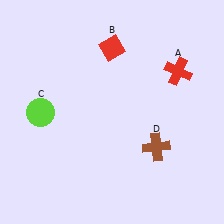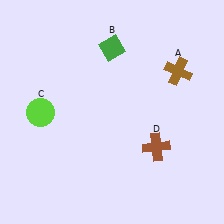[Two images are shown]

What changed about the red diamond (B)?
In Image 1, B is red. In Image 2, it changed to green.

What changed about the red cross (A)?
In Image 1, A is red. In Image 2, it changed to brown.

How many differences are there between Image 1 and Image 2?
There are 2 differences between the two images.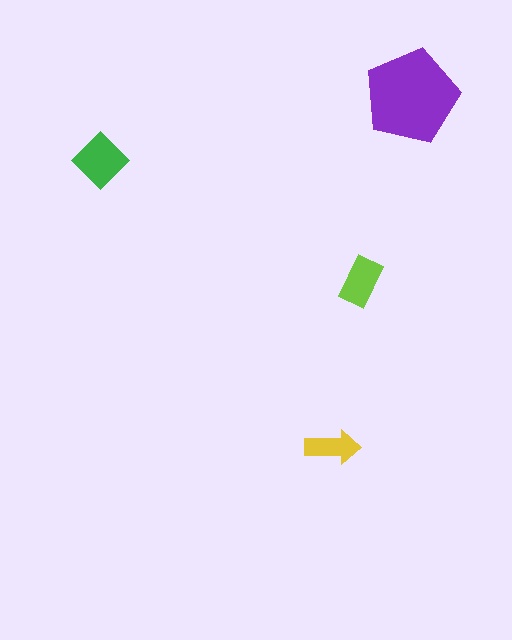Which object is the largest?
The purple pentagon.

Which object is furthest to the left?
The green diamond is leftmost.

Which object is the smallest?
The yellow arrow.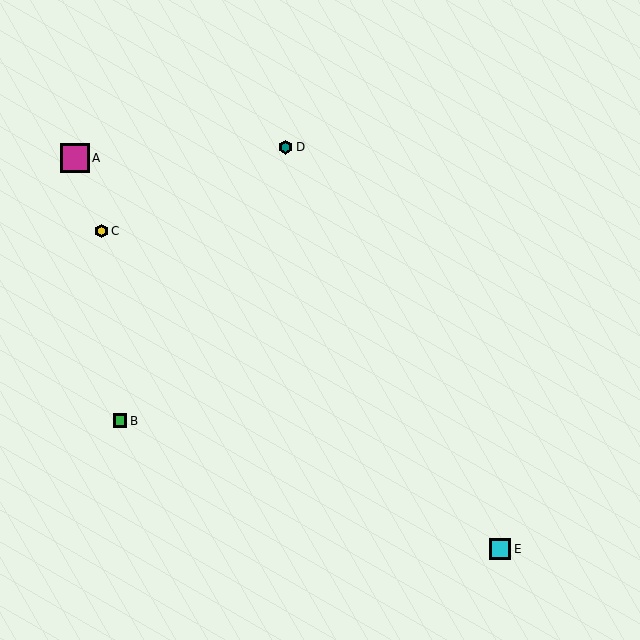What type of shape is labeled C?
Shape C is a yellow hexagon.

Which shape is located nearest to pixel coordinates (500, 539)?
The cyan square (labeled E) at (500, 549) is nearest to that location.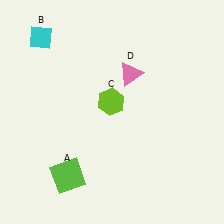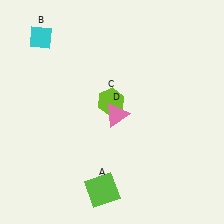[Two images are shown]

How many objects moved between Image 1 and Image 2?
2 objects moved between the two images.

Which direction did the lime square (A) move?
The lime square (A) moved right.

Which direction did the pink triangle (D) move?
The pink triangle (D) moved down.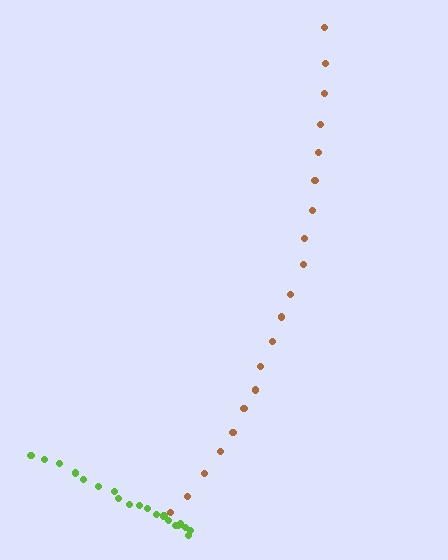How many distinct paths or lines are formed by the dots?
There are 2 distinct paths.